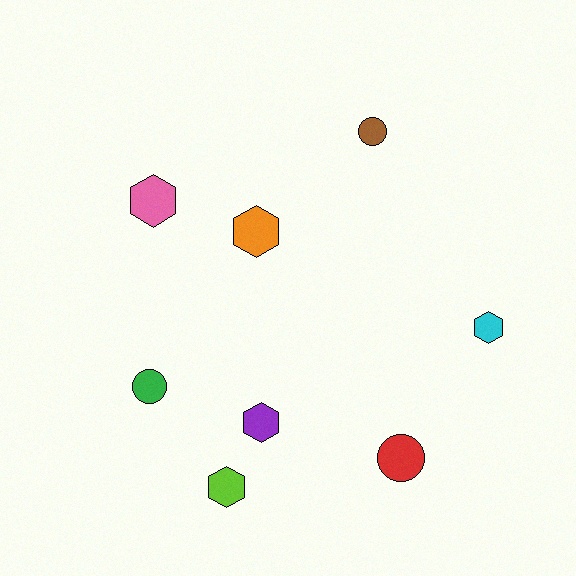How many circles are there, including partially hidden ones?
There are 3 circles.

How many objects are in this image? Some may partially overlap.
There are 8 objects.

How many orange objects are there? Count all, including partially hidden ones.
There is 1 orange object.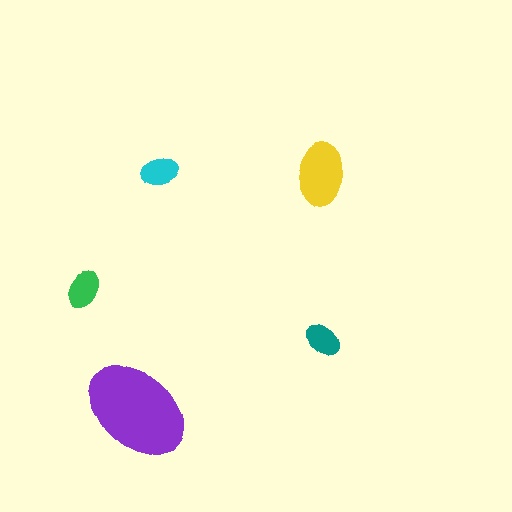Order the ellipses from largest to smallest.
the purple one, the yellow one, the green one, the cyan one, the teal one.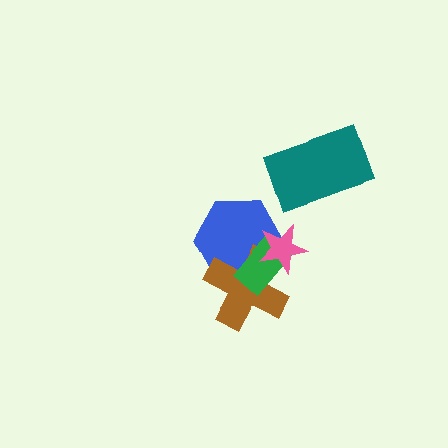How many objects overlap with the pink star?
3 objects overlap with the pink star.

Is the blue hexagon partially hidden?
Yes, it is partially covered by another shape.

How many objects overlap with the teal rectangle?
0 objects overlap with the teal rectangle.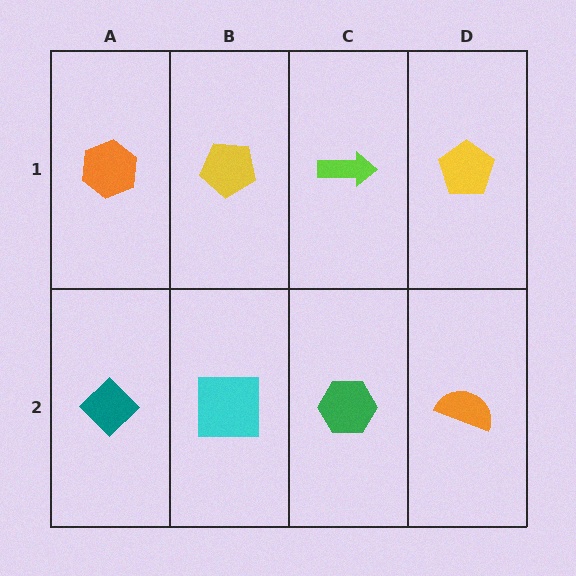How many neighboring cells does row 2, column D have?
2.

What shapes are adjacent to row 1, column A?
A teal diamond (row 2, column A), a yellow pentagon (row 1, column B).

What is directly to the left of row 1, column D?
A lime arrow.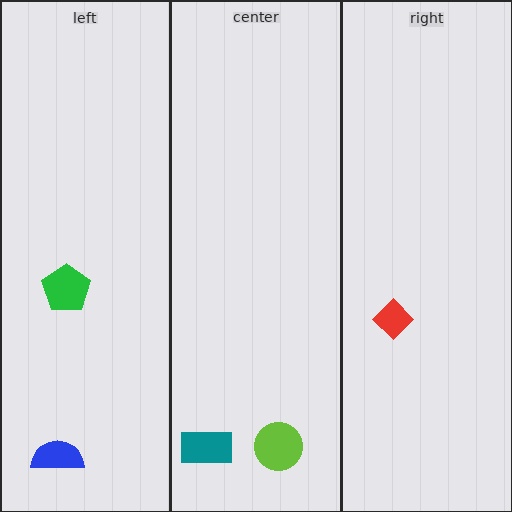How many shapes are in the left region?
2.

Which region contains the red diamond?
The right region.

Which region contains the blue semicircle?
The left region.